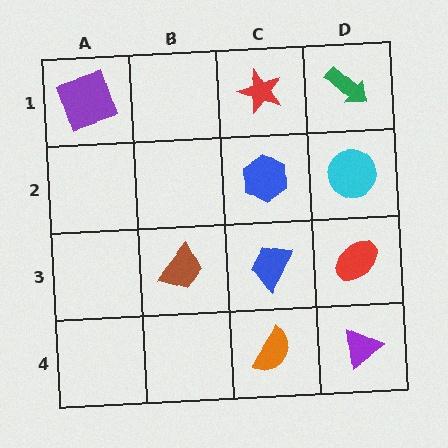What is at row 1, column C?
A red star.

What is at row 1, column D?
A green arrow.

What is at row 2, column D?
A cyan circle.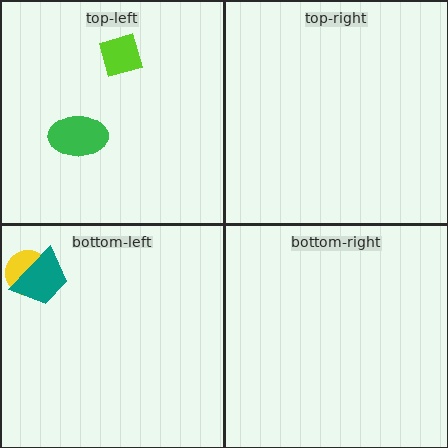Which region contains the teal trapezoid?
The bottom-left region.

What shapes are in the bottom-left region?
The yellow circle, the teal trapezoid.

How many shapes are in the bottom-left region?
2.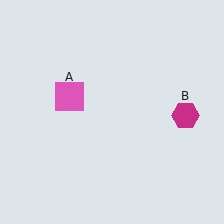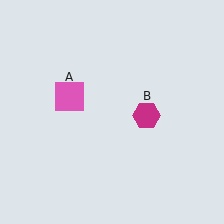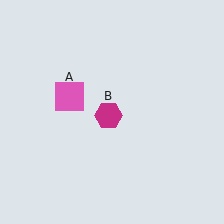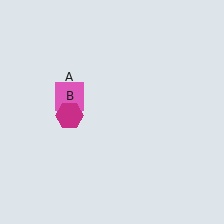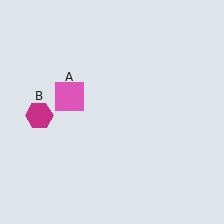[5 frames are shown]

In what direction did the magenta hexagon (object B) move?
The magenta hexagon (object B) moved left.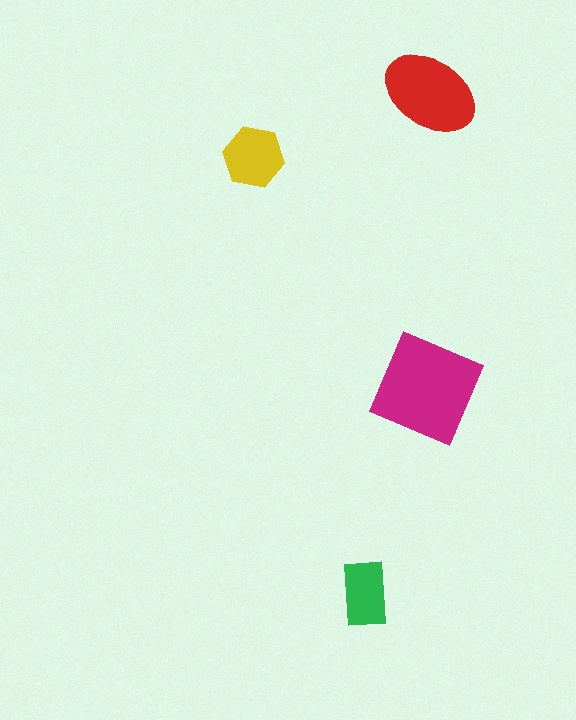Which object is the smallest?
The green rectangle.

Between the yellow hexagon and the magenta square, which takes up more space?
The magenta square.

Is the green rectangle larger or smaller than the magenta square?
Smaller.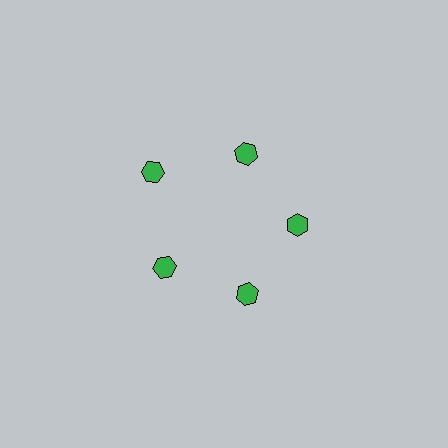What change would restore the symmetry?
The symmetry would be restored by moving it inward, back onto the ring so that all 5 hexagons sit at equal angles and equal distance from the center.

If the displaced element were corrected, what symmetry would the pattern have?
It would have 5-fold rotational symmetry — the pattern would map onto itself every 72 degrees.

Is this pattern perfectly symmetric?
No. The 5 green hexagons are arranged in a ring, but one element near the 10 o'clock position is pushed outward from the center, breaking the 5-fold rotational symmetry.